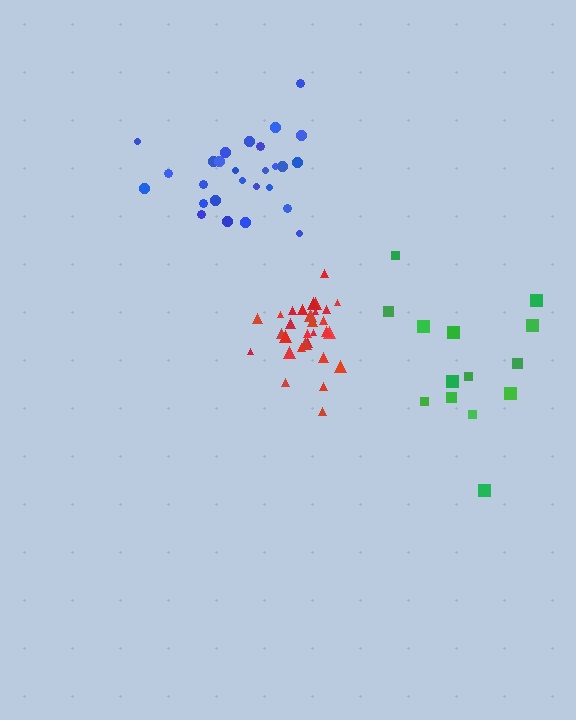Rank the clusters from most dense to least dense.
red, blue, green.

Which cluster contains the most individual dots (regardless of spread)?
Red (31).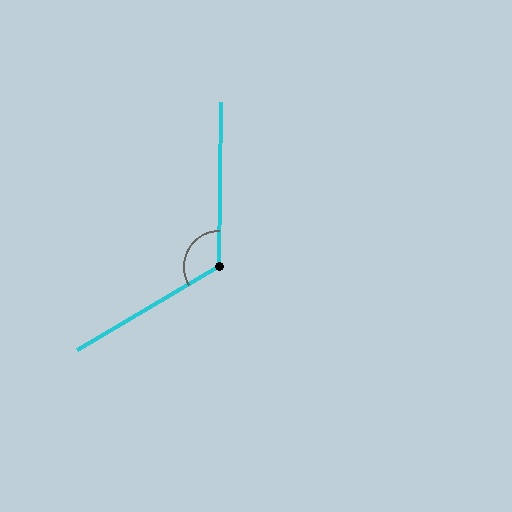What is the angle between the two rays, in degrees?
Approximately 121 degrees.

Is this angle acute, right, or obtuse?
It is obtuse.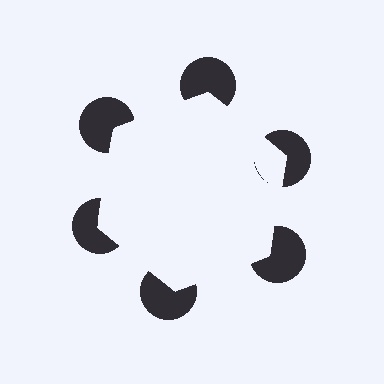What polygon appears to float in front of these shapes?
An illusory hexagon — its edges are inferred from the aligned wedge cuts in the pac-man discs, not physically drawn.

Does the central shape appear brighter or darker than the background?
It typically appears slightly brighter than the background, even though no actual brightness change is drawn.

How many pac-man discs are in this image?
There are 6 — one at each vertex of the illusory hexagon.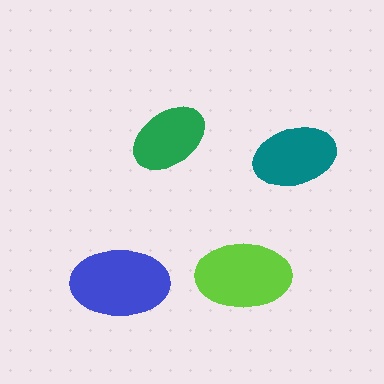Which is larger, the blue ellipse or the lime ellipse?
The blue one.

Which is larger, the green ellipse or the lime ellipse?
The lime one.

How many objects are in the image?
There are 4 objects in the image.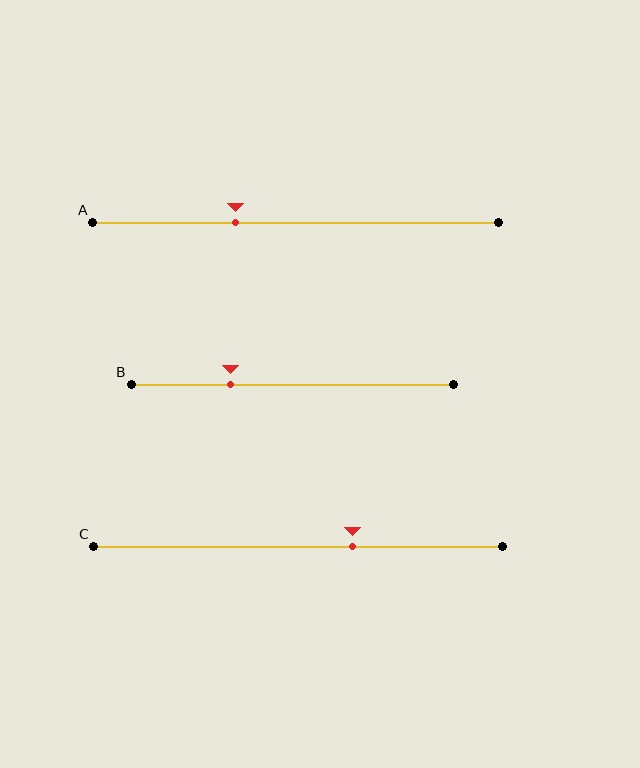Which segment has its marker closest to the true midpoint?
Segment C has its marker closest to the true midpoint.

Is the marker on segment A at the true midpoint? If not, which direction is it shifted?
No, the marker on segment A is shifted to the left by about 15% of the segment length.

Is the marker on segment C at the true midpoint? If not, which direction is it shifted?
No, the marker on segment C is shifted to the right by about 13% of the segment length.